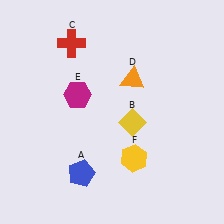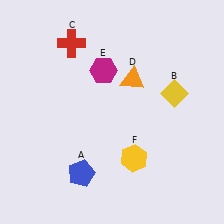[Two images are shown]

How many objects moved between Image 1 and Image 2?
2 objects moved between the two images.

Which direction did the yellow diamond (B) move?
The yellow diamond (B) moved right.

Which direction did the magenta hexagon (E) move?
The magenta hexagon (E) moved right.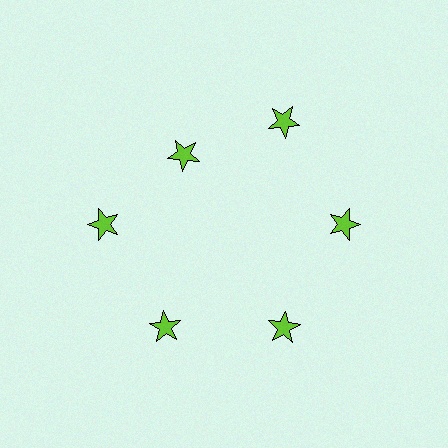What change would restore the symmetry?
The symmetry would be restored by moving it outward, back onto the ring so that all 6 stars sit at equal angles and equal distance from the center.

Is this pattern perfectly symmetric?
No. The 6 lime stars are arranged in a ring, but one element near the 11 o'clock position is pulled inward toward the center, breaking the 6-fold rotational symmetry.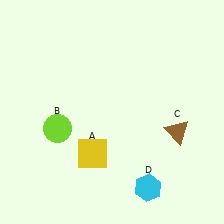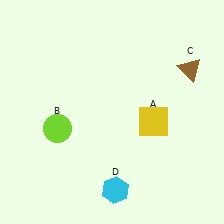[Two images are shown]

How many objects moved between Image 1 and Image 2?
3 objects moved between the two images.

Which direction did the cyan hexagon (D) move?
The cyan hexagon (D) moved left.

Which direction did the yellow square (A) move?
The yellow square (A) moved right.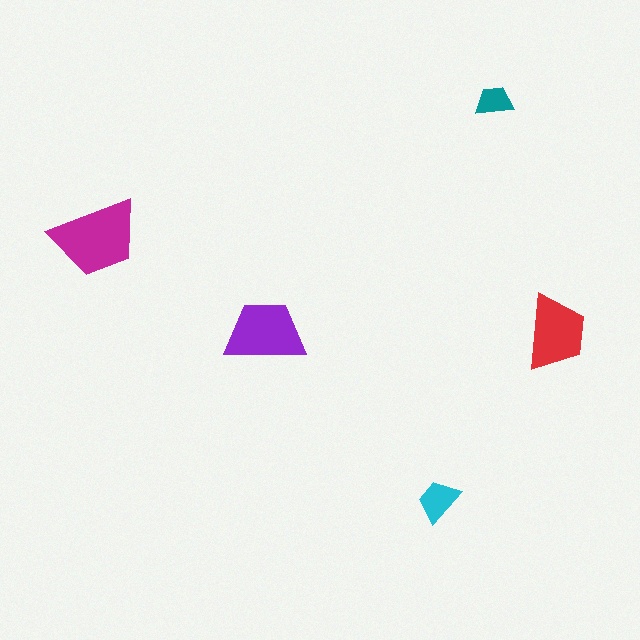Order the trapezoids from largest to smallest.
the magenta one, the purple one, the red one, the cyan one, the teal one.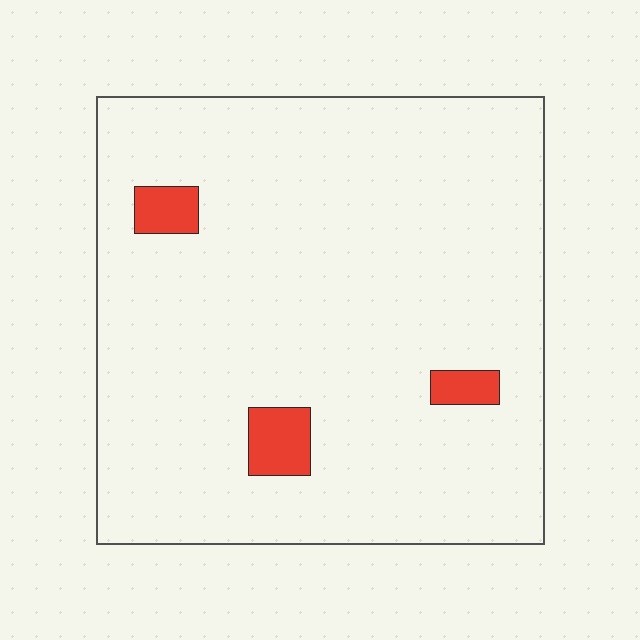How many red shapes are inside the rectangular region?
3.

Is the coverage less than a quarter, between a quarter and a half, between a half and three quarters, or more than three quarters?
Less than a quarter.